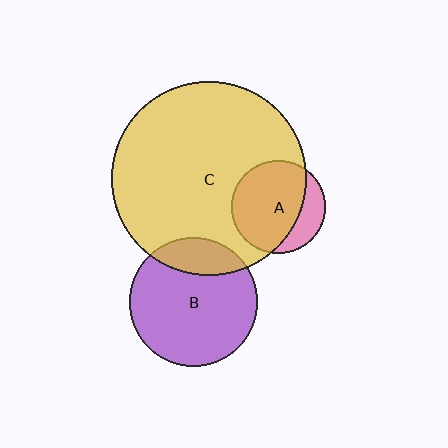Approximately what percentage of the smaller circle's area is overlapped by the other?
Approximately 75%.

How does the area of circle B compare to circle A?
Approximately 1.9 times.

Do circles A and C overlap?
Yes.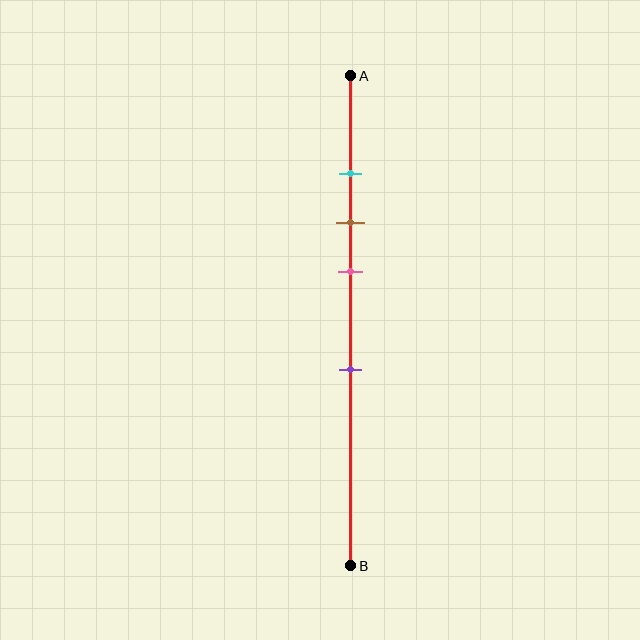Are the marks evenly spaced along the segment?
No, the marks are not evenly spaced.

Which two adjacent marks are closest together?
The cyan and brown marks are the closest adjacent pair.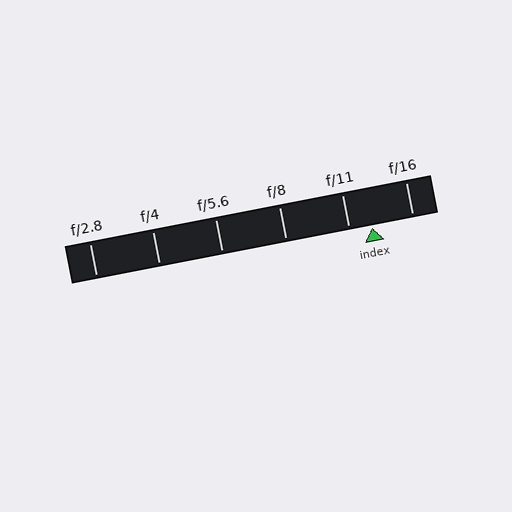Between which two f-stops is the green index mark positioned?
The index mark is between f/11 and f/16.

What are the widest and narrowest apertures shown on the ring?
The widest aperture shown is f/2.8 and the narrowest is f/16.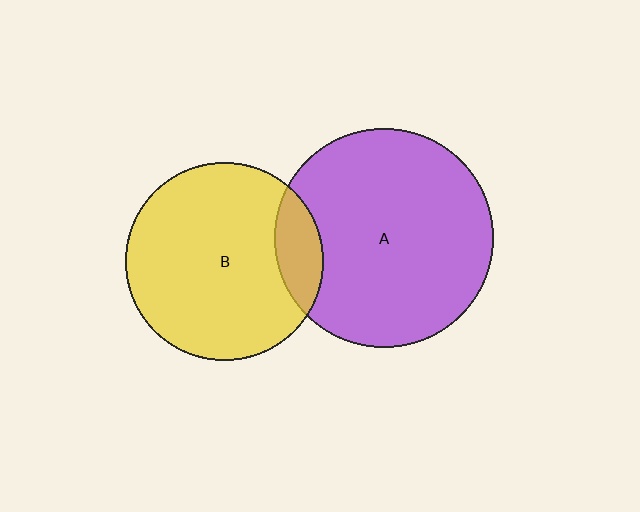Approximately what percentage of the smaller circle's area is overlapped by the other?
Approximately 15%.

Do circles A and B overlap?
Yes.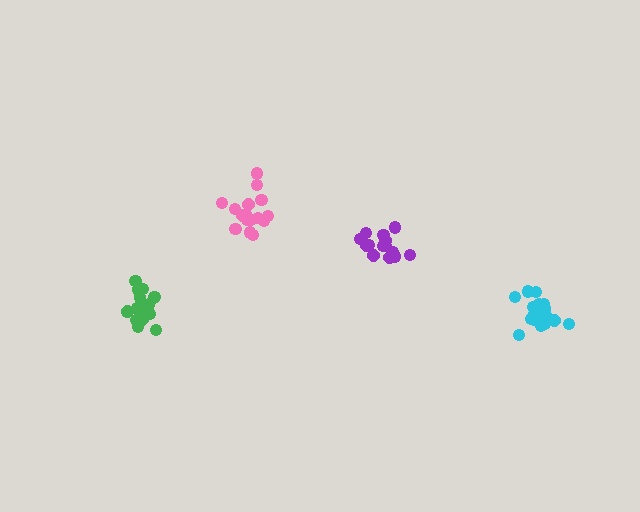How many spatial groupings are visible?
There are 4 spatial groupings.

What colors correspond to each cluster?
The clusters are colored: pink, green, purple, cyan.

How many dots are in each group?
Group 1: 16 dots, Group 2: 20 dots, Group 3: 15 dots, Group 4: 18 dots (69 total).